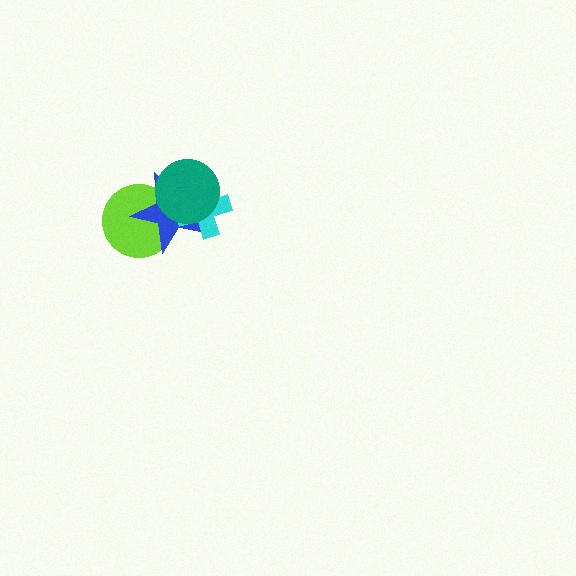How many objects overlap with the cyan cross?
2 objects overlap with the cyan cross.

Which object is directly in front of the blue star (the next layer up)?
The cyan cross is directly in front of the blue star.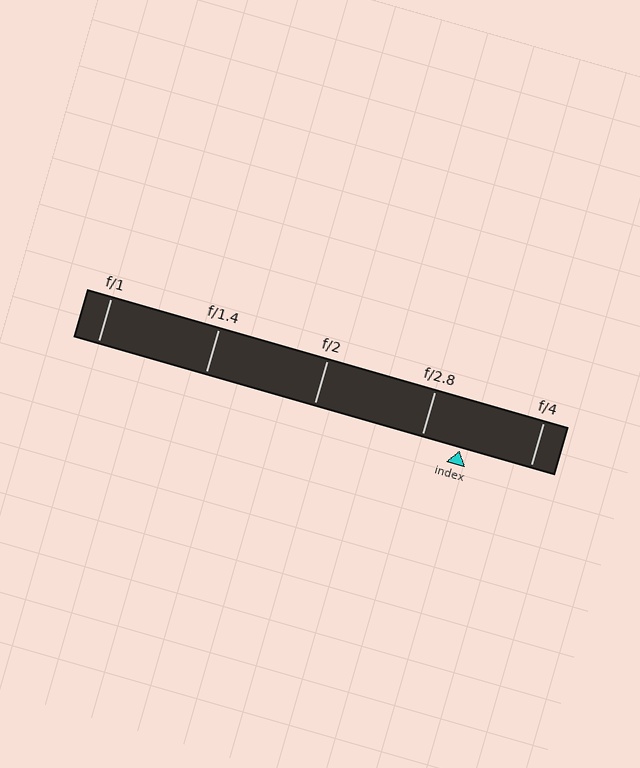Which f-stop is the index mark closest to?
The index mark is closest to f/2.8.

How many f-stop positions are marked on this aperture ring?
There are 5 f-stop positions marked.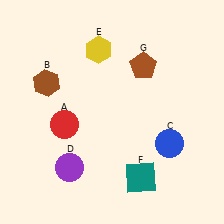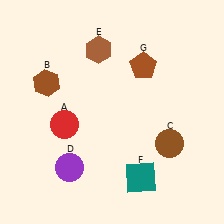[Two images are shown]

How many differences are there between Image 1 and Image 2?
There are 2 differences between the two images.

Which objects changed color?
C changed from blue to brown. E changed from yellow to brown.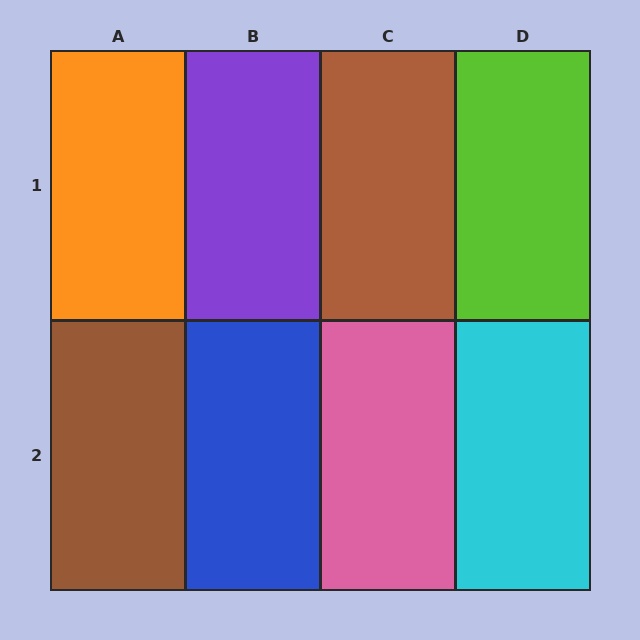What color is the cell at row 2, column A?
Brown.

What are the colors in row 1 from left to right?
Orange, purple, brown, lime.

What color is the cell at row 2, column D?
Cyan.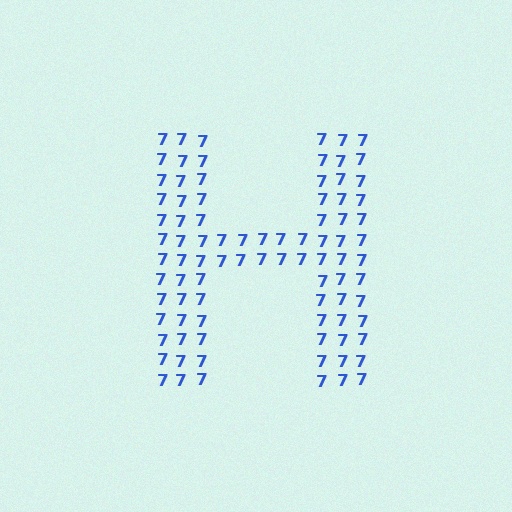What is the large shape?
The large shape is the letter H.